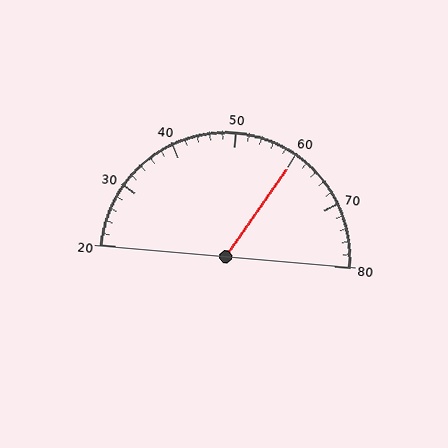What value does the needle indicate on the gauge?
The needle indicates approximately 60.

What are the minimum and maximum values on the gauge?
The gauge ranges from 20 to 80.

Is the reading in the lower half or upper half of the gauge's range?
The reading is in the upper half of the range (20 to 80).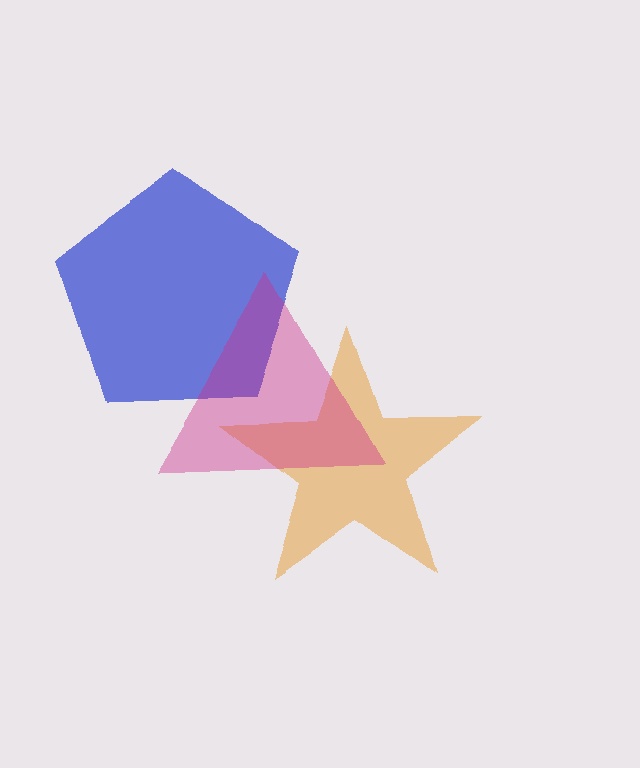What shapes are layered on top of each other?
The layered shapes are: an orange star, a blue pentagon, a magenta triangle.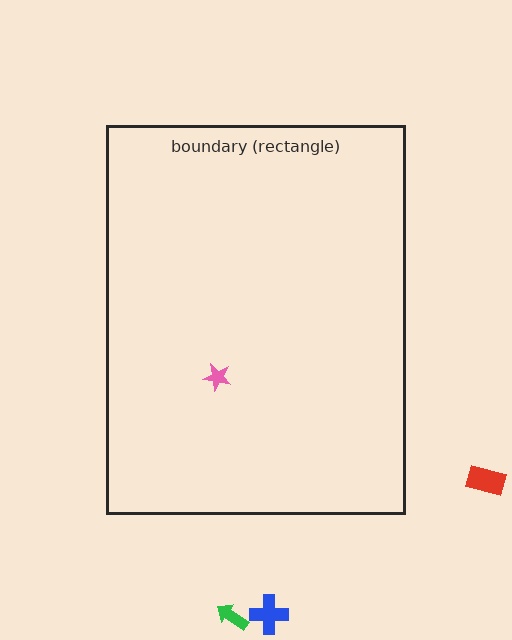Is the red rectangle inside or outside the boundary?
Outside.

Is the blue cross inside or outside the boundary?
Outside.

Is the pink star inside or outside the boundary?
Inside.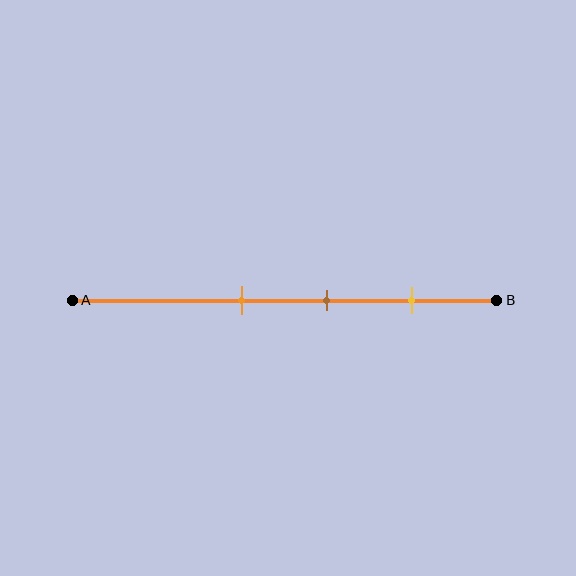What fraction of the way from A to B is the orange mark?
The orange mark is approximately 40% (0.4) of the way from A to B.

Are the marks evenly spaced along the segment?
Yes, the marks are approximately evenly spaced.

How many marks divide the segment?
There are 3 marks dividing the segment.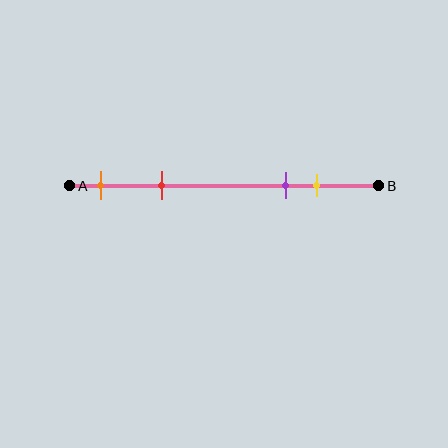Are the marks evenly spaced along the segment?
No, the marks are not evenly spaced.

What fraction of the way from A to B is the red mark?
The red mark is approximately 30% (0.3) of the way from A to B.